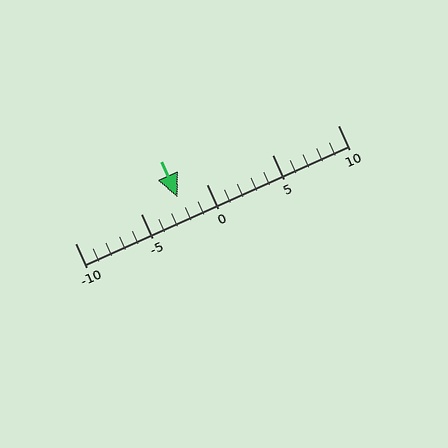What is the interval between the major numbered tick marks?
The major tick marks are spaced 5 units apart.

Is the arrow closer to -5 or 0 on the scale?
The arrow is closer to 0.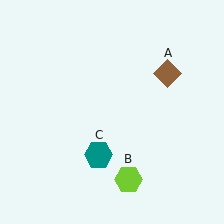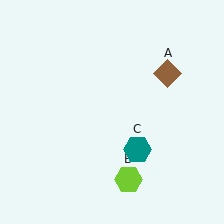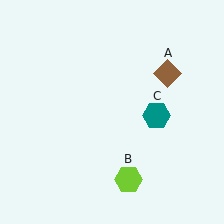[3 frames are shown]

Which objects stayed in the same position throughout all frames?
Brown diamond (object A) and lime hexagon (object B) remained stationary.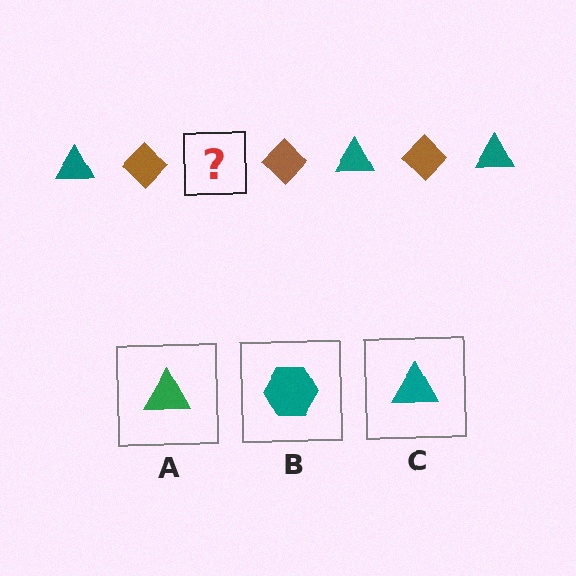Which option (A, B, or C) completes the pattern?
C.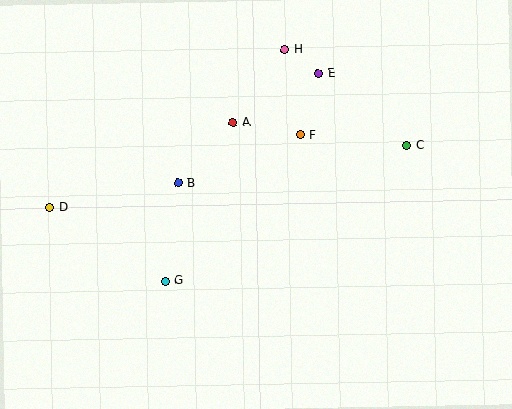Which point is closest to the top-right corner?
Point C is closest to the top-right corner.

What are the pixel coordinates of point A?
Point A is at (233, 123).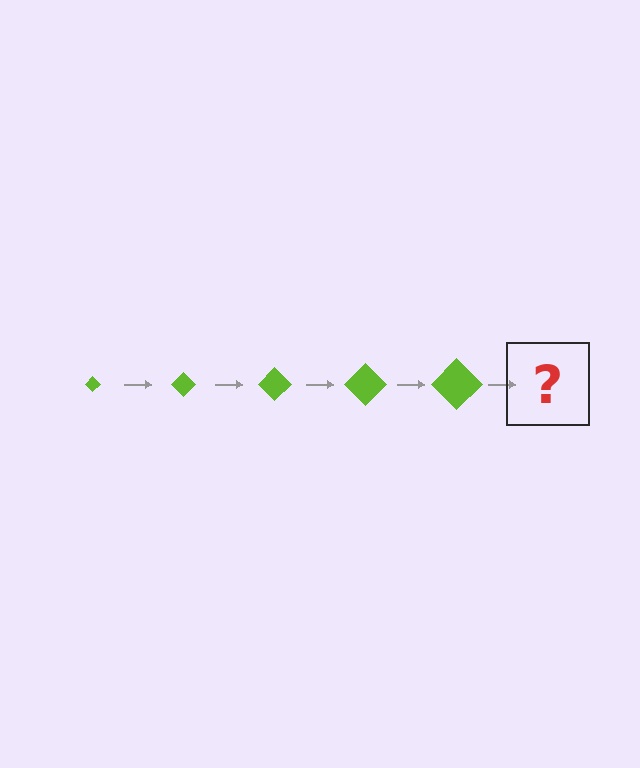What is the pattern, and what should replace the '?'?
The pattern is that the diamond gets progressively larger each step. The '?' should be a lime diamond, larger than the previous one.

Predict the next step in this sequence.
The next step is a lime diamond, larger than the previous one.